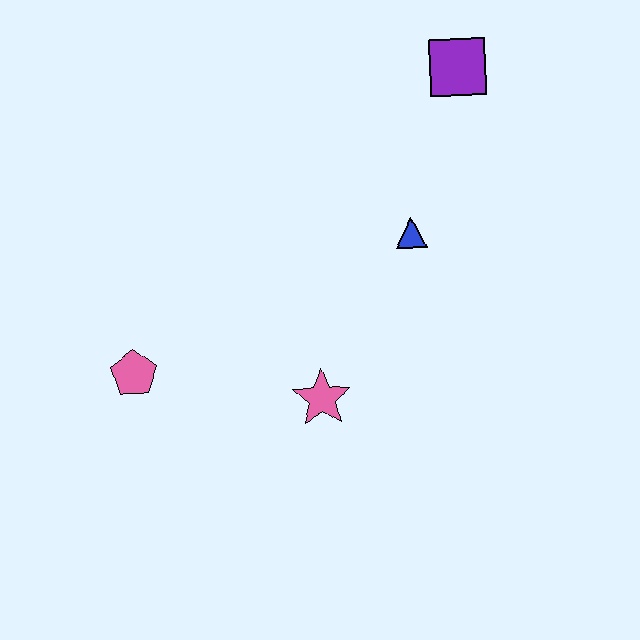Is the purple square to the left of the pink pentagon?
No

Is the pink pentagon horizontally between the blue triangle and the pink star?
No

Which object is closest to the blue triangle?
The purple square is closest to the blue triangle.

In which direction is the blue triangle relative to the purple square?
The blue triangle is below the purple square.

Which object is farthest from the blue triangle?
The pink pentagon is farthest from the blue triangle.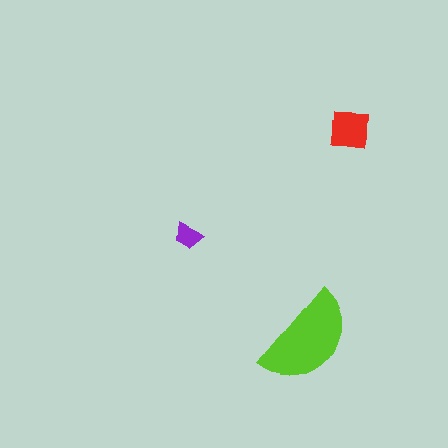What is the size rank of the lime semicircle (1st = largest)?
1st.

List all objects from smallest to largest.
The purple trapezoid, the red square, the lime semicircle.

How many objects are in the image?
There are 3 objects in the image.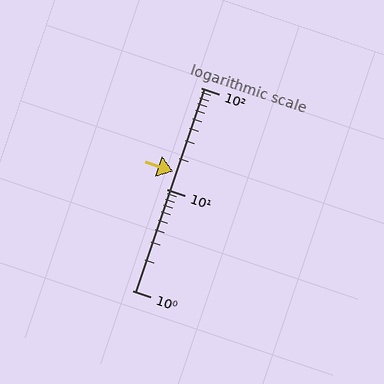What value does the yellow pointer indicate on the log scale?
The pointer indicates approximately 15.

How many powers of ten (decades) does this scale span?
The scale spans 2 decades, from 1 to 100.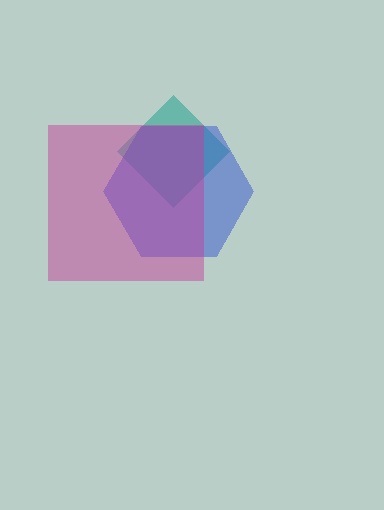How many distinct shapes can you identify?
There are 3 distinct shapes: a teal diamond, a blue hexagon, a magenta square.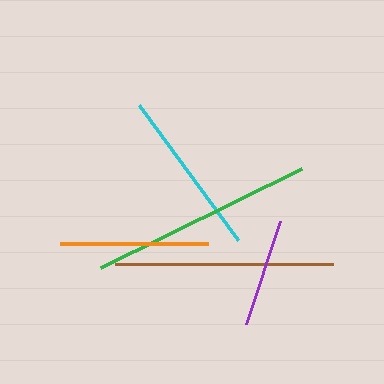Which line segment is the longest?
The green line is the longest at approximately 224 pixels.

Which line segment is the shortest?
The purple line is the shortest at approximately 109 pixels.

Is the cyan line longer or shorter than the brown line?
The brown line is longer than the cyan line.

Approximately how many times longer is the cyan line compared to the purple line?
The cyan line is approximately 1.5 times the length of the purple line.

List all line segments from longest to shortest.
From longest to shortest: green, brown, cyan, orange, purple.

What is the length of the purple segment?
The purple segment is approximately 109 pixels long.